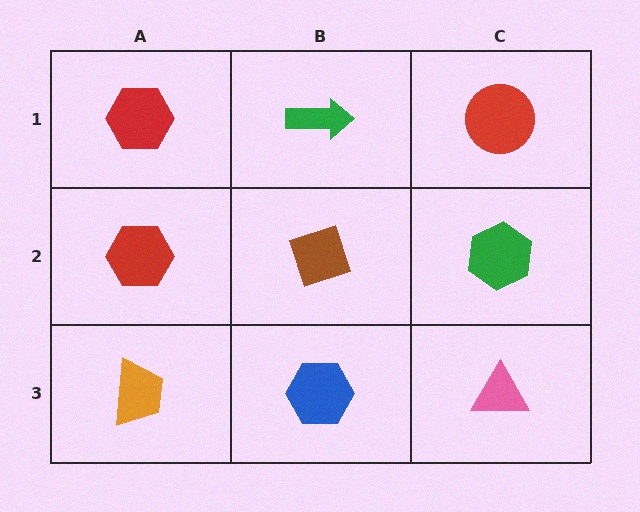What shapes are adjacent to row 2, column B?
A green arrow (row 1, column B), a blue hexagon (row 3, column B), a red hexagon (row 2, column A), a green hexagon (row 2, column C).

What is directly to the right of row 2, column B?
A green hexagon.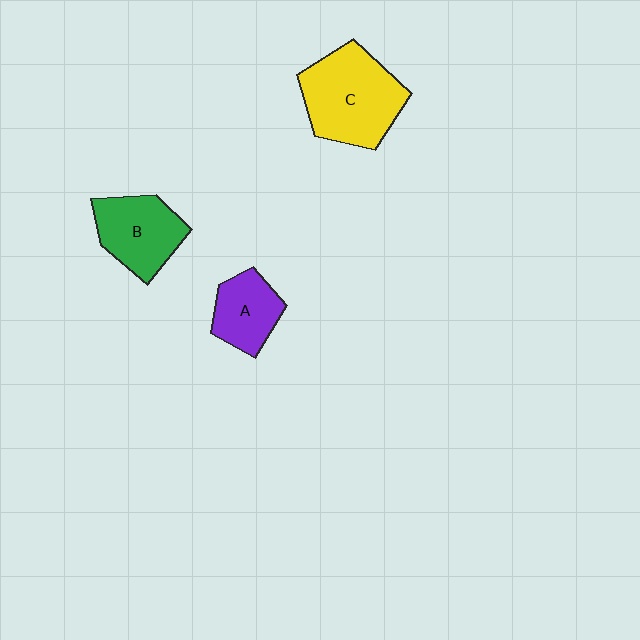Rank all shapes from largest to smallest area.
From largest to smallest: C (yellow), B (green), A (purple).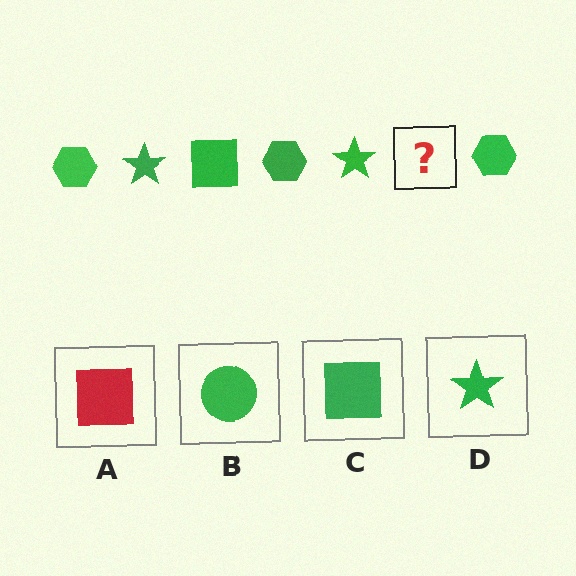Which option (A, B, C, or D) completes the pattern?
C.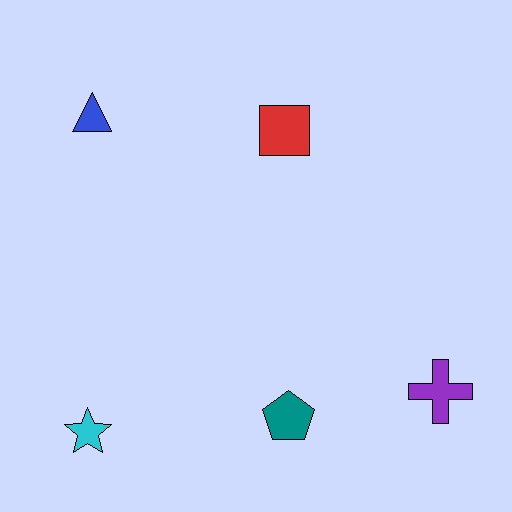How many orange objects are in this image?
There are no orange objects.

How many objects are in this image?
There are 5 objects.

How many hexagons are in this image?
There are no hexagons.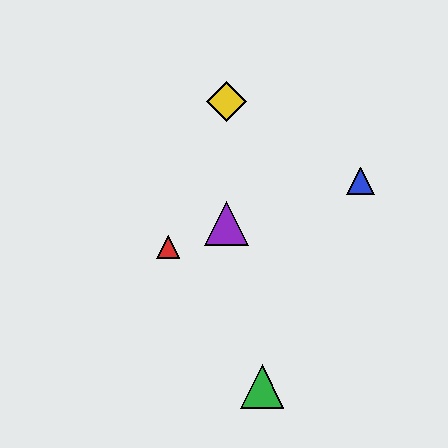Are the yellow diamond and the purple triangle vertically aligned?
Yes, both are at x≈226.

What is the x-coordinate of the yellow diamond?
The yellow diamond is at x≈226.